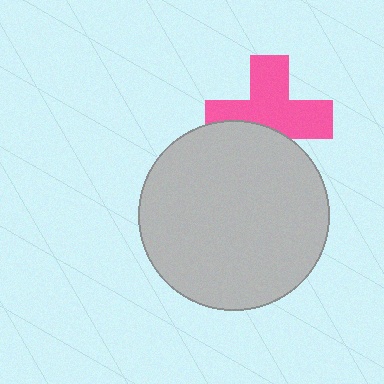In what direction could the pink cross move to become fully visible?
The pink cross could move up. That would shift it out from behind the light gray circle entirely.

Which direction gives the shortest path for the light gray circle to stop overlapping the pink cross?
Moving down gives the shortest separation.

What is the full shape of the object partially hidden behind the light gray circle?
The partially hidden object is a pink cross.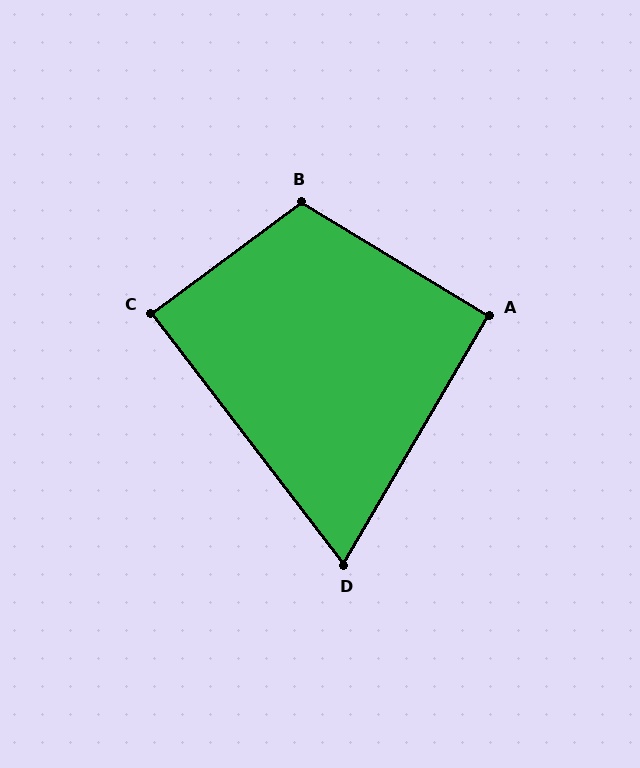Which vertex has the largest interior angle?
B, at approximately 112 degrees.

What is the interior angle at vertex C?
Approximately 89 degrees (approximately right).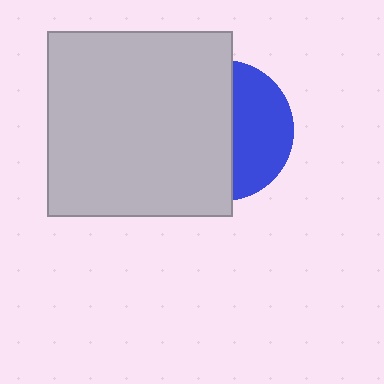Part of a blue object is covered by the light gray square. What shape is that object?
It is a circle.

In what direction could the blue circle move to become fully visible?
The blue circle could move right. That would shift it out from behind the light gray square entirely.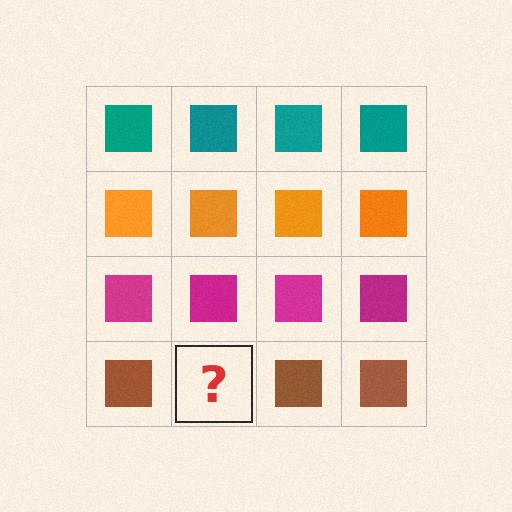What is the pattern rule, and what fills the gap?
The rule is that each row has a consistent color. The gap should be filled with a brown square.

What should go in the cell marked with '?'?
The missing cell should contain a brown square.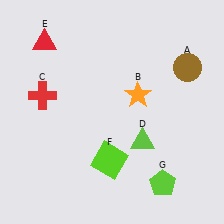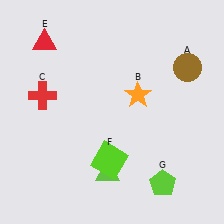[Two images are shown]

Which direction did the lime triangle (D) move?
The lime triangle (D) moved left.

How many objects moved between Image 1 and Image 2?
1 object moved between the two images.